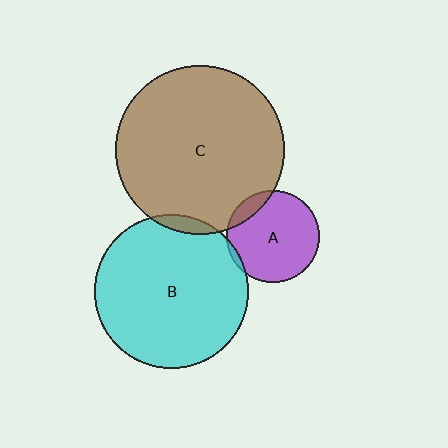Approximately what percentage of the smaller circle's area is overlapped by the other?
Approximately 10%.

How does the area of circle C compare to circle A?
Approximately 3.4 times.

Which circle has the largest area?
Circle C (brown).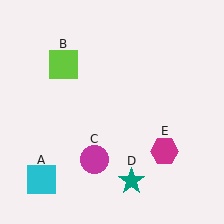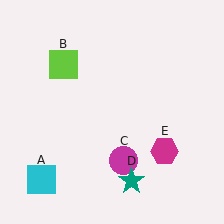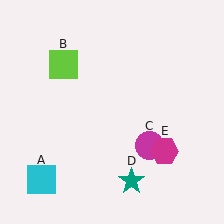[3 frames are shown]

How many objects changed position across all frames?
1 object changed position: magenta circle (object C).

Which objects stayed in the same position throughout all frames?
Cyan square (object A) and lime square (object B) and teal star (object D) and magenta hexagon (object E) remained stationary.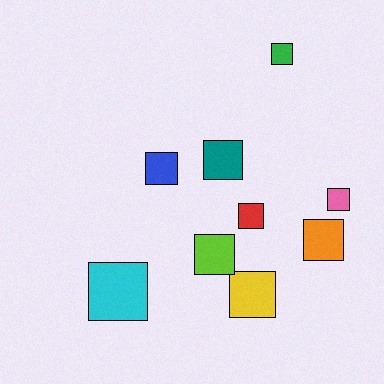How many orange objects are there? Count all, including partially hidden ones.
There is 1 orange object.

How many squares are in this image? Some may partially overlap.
There are 9 squares.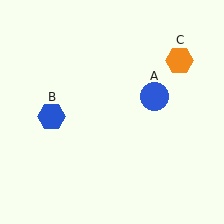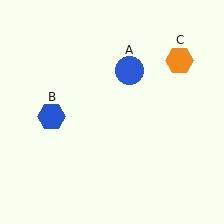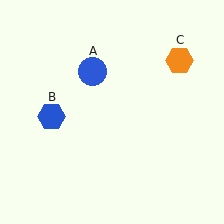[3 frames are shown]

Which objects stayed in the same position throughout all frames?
Blue hexagon (object B) and orange hexagon (object C) remained stationary.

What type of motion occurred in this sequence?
The blue circle (object A) rotated counterclockwise around the center of the scene.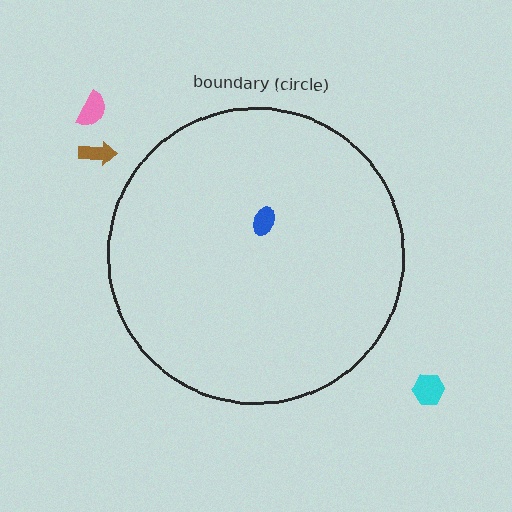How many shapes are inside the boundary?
1 inside, 3 outside.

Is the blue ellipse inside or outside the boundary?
Inside.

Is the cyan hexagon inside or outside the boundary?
Outside.